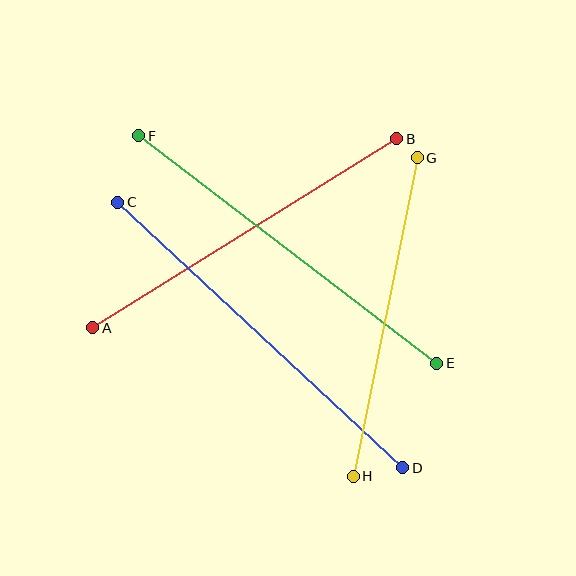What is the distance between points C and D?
The distance is approximately 390 pixels.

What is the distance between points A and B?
The distance is approximately 358 pixels.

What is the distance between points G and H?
The distance is approximately 325 pixels.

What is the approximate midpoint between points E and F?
The midpoint is at approximately (288, 249) pixels.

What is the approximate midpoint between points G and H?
The midpoint is at approximately (385, 317) pixels.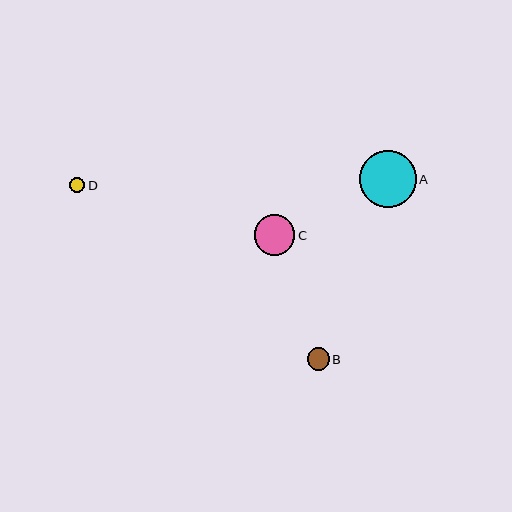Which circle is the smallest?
Circle D is the smallest with a size of approximately 15 pixels.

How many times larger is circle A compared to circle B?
Circle A is approximately 2.6 times the size of circle B.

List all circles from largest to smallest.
From largest to smallest: A, C, B, D.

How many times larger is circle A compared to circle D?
Circle A is approximately 3.7 times the size of circle D.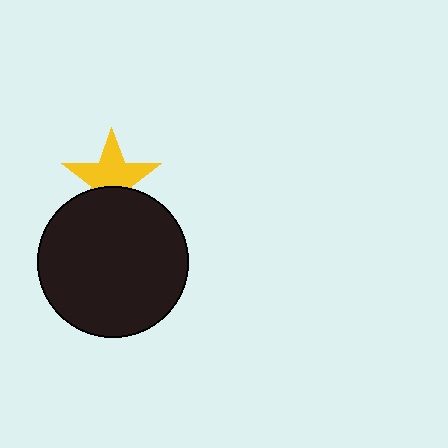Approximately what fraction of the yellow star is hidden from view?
Roughly 37% of the yellow star is hidden behind the black circle.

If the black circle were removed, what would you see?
You would see the complete yellow star.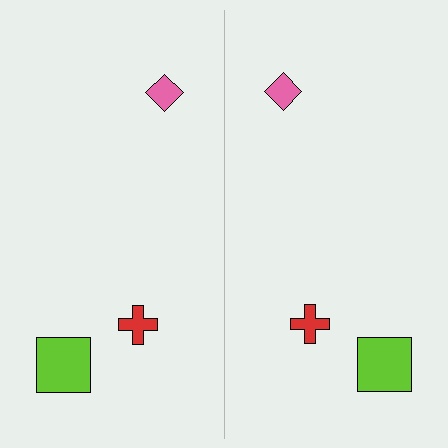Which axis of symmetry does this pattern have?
The pattern has a vertical axis of symmetry running through the center of the image.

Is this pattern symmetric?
Yes, this pattern has bilateral (reflection) symmetry.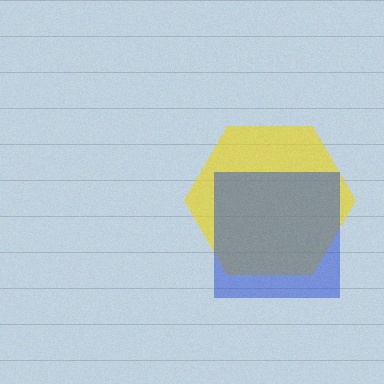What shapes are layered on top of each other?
The layered shapes are: a yellow hexagon, a blue square.